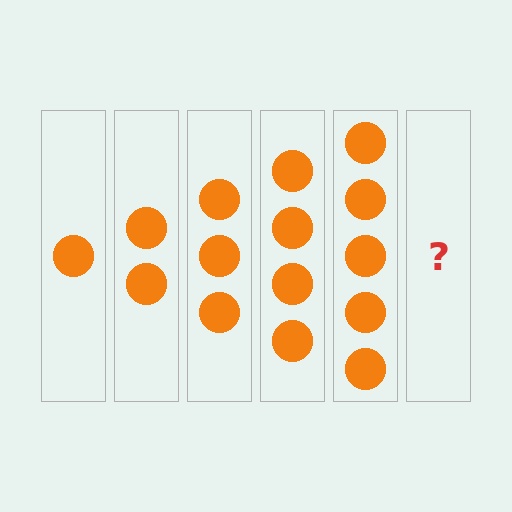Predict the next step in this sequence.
The next step is 6 circles.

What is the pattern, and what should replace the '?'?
The pattern is that each step adds one more circle. The '?' should be 6 circles.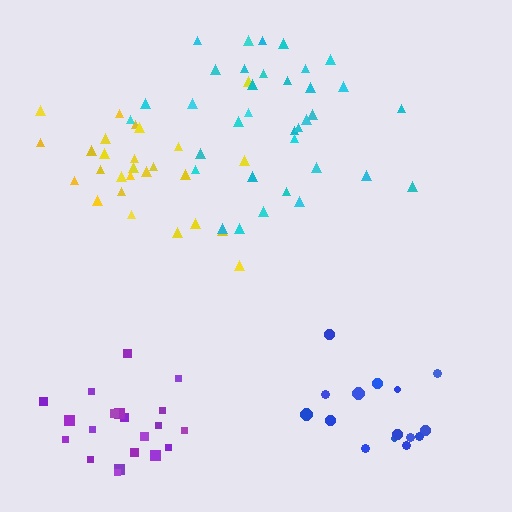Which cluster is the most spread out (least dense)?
Yellow.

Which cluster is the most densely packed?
Purple.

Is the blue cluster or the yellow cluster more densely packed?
Blue.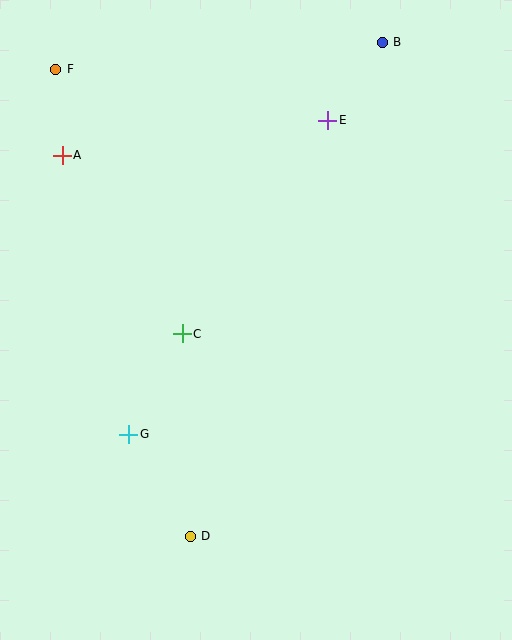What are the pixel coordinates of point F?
Point F is at (56, 69).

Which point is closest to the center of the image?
Point C at (182, 334) is closest to the center.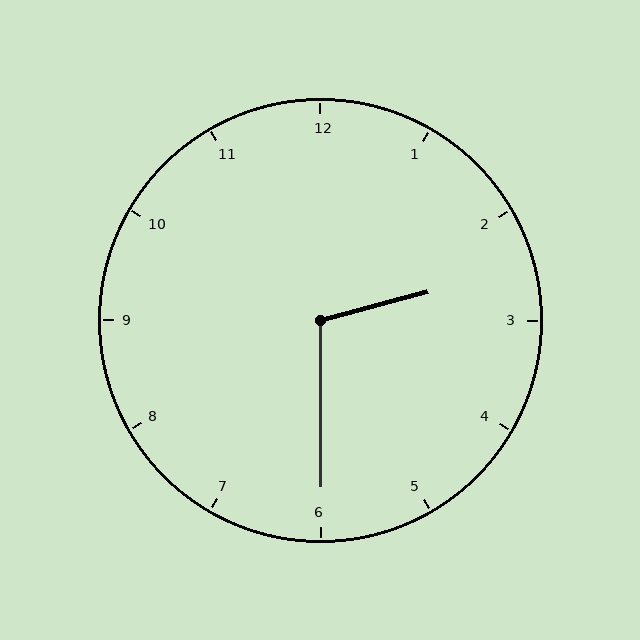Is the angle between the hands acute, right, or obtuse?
It is obtuse.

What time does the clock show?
2:30.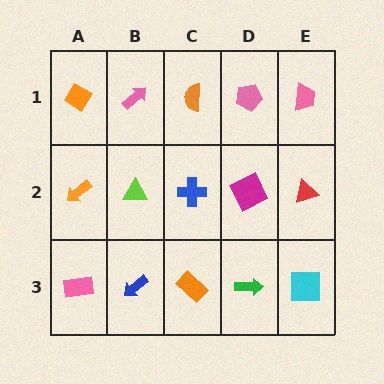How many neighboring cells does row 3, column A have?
2.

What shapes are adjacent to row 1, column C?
A blue cross (row 2, column C), a pink arrow (row 1, column B), a pink pentagon (row 1, column D).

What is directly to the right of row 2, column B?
A blue cross.